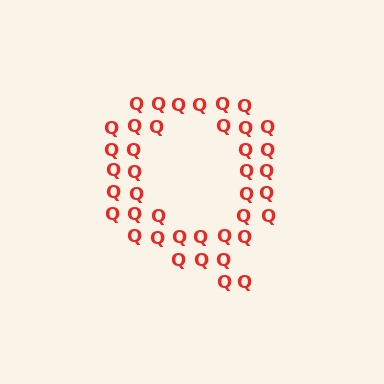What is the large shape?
The large shape is the letter Q.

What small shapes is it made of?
It is made of small letter Q's.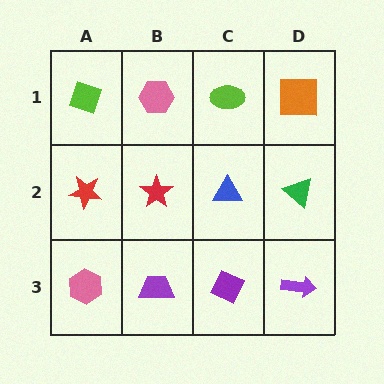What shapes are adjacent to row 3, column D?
A green triangle (row 2, column D), a purple diamond (row 3, column C).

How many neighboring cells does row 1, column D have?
2.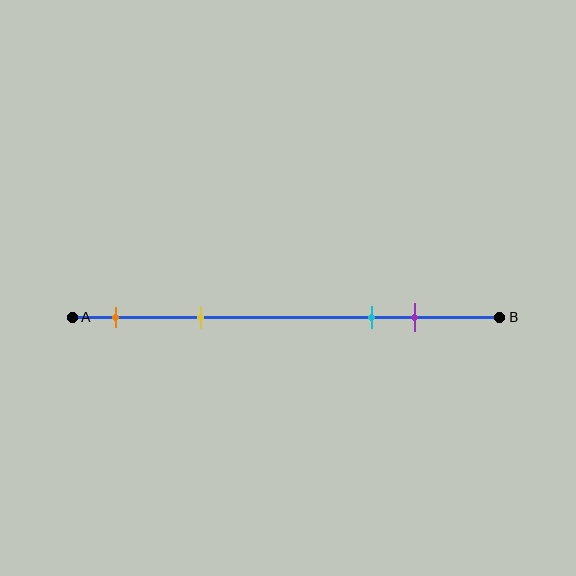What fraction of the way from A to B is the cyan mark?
The cyan mark is approximately 70% (0.7) of the way from A to B.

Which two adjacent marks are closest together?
The cyan and purple marks are the closest adjacent pair.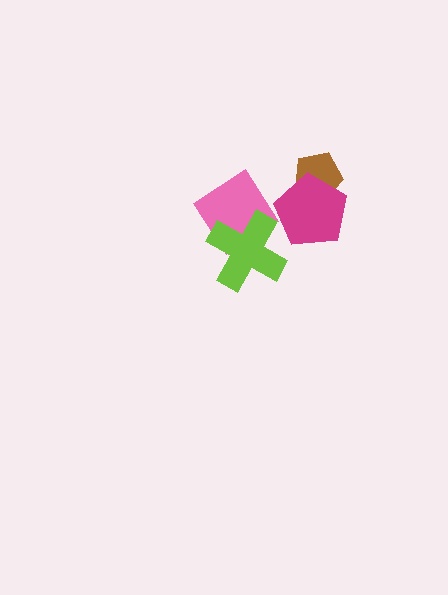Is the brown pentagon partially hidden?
Yes, it is partially covered by another shape.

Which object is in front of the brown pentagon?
The magenta pentagon is in front of the brown pentagon.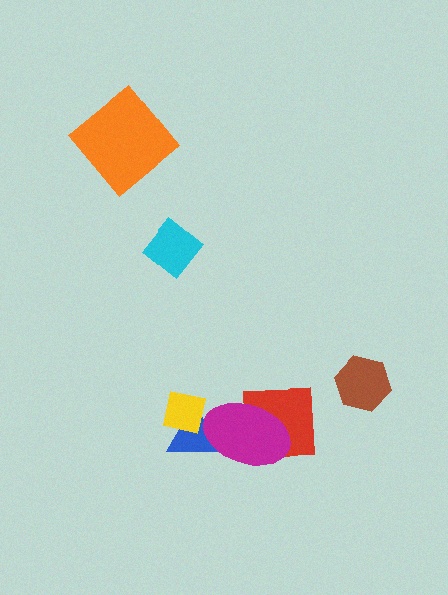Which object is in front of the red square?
The magenta ellipse is in front of the red square.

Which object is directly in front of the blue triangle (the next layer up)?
The magenta ellipse is directly in front of the blue triangle.